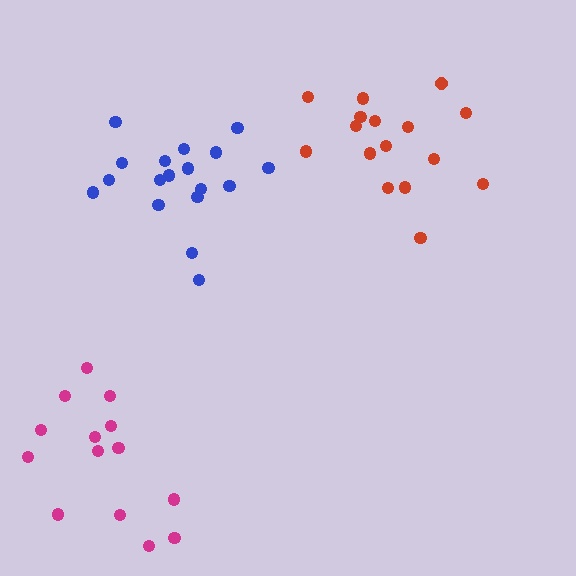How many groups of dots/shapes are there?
There are 3 groups.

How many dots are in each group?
Group 1: 16 dots, Group 2: 14 dots, Group 3: 18 dots (48 total).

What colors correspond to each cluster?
The clusters are colored: red, magenta, blue.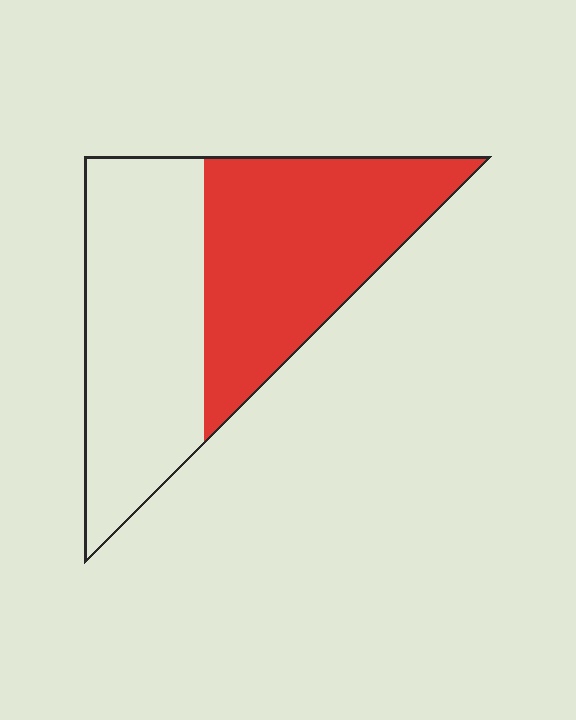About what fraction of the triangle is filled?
About one half (1/2).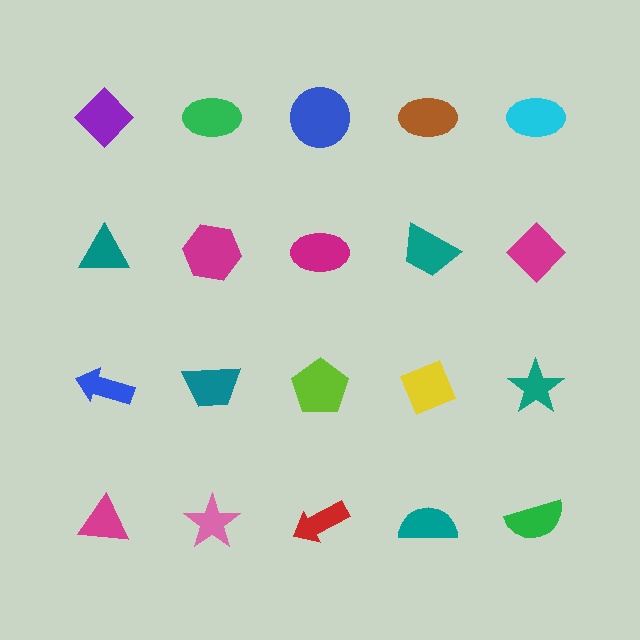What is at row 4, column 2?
A pink star.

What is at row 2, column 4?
A teal trapezoid.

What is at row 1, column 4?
A brown ellipse.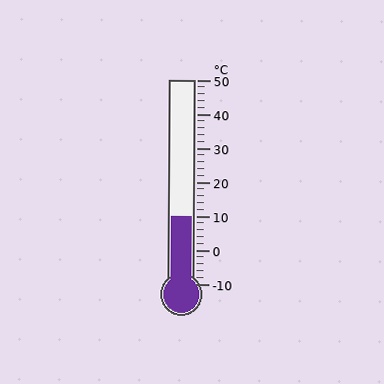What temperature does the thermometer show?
The thermometer shows approximately 10°C.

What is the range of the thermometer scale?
The thermometer scale ranges from -10°C to 50°C.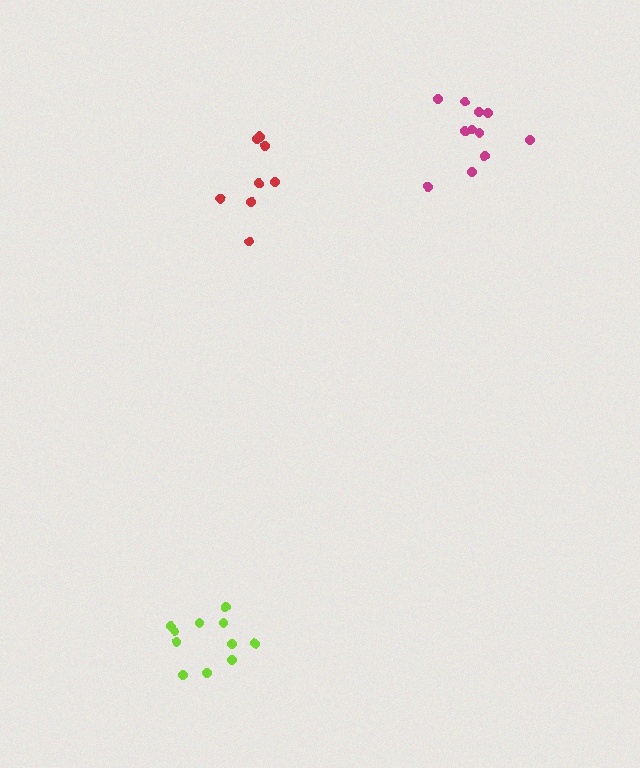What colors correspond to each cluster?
The clusters are colored: red, lime, magenta.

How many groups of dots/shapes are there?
There are 3 groups.